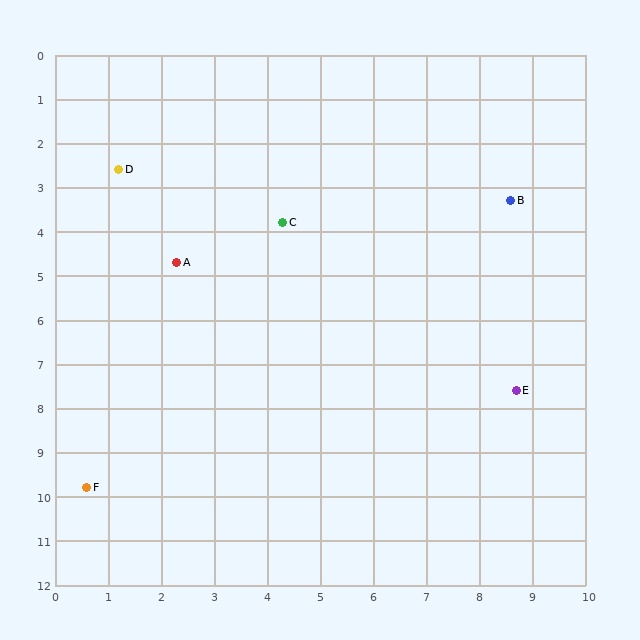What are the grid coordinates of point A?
Point A is at approximately (2.3, 4.7).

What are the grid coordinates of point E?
Point E is at approximately (8.7, 7.6).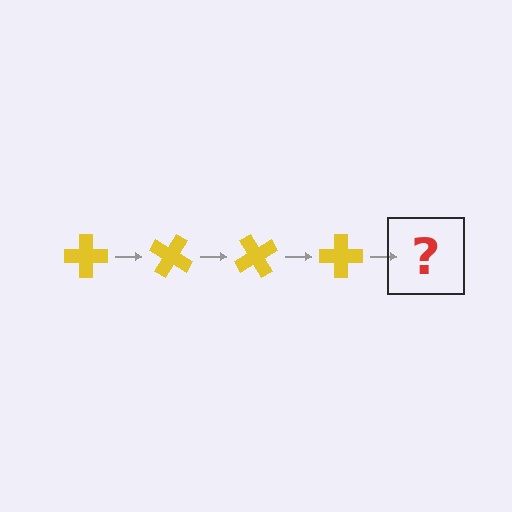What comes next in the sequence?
The next element should be a yellow cross rotated 120 degrees.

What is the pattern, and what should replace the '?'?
The pattern is that the cross rotates 30 degrees each step. The '?' should be a yellow cross rotated 120 degrees.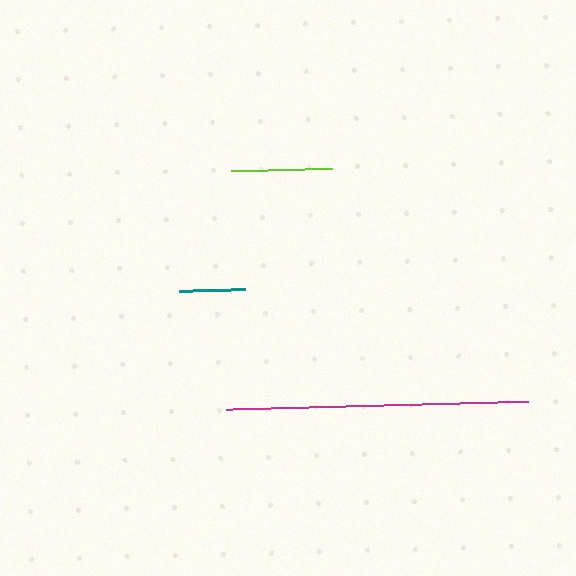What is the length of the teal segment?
The teal segment is approximately 66 pixels long.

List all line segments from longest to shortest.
From longest to shortest: magenta, lime, teal.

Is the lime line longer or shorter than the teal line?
The lime line is longer than the teal line.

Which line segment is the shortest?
The teal line is the shortest at approximately 66 pixels.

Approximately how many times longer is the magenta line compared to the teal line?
The magenta line is approximately 4.6 times the length of the teal line.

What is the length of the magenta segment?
The magenta segment is approximately 303 pixels long.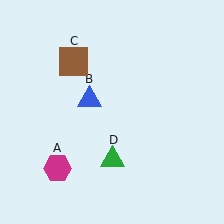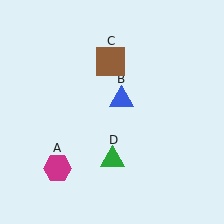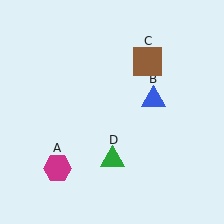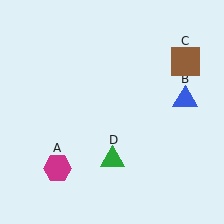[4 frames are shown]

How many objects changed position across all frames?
2 objects changed position: blue triangle (object B), brown square (object C).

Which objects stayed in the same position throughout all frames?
Magenta hexagon (object A) and green triangle (object D) remained stationary.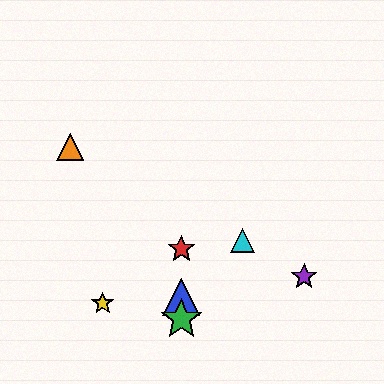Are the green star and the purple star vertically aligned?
No, the green star is at x≈181 and the purple star is at x≈304.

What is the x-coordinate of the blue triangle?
The blue triangle is at x≈181.